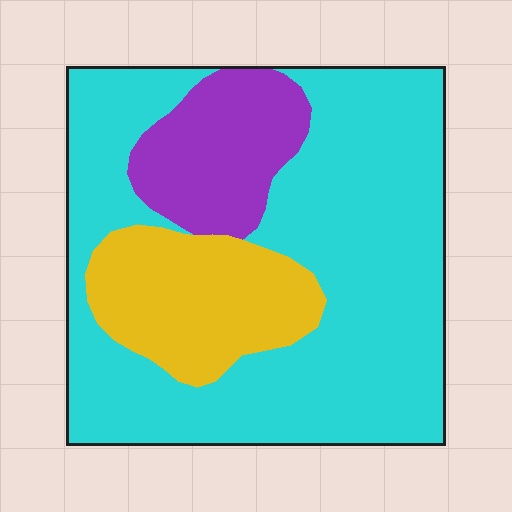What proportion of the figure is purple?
Purple takes up about one sixth (1/6) of the figure.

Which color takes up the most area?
Cyan, at roughly 65%.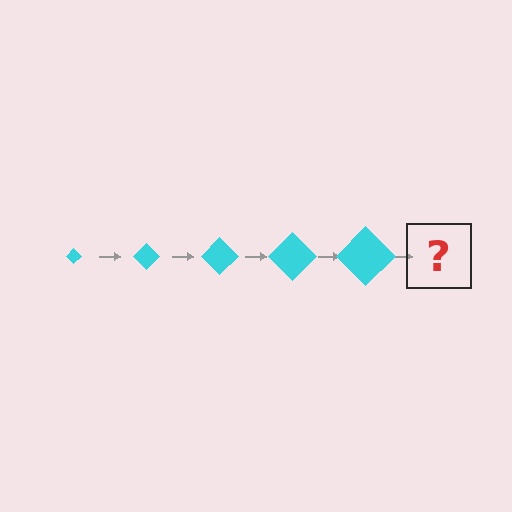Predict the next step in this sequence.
The next step is a cyan diamond, larger than the previous one.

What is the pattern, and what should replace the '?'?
The pattern is that the diamond gets progressively larger each step. The '?' should be a cyan diamond, larger than the previous one.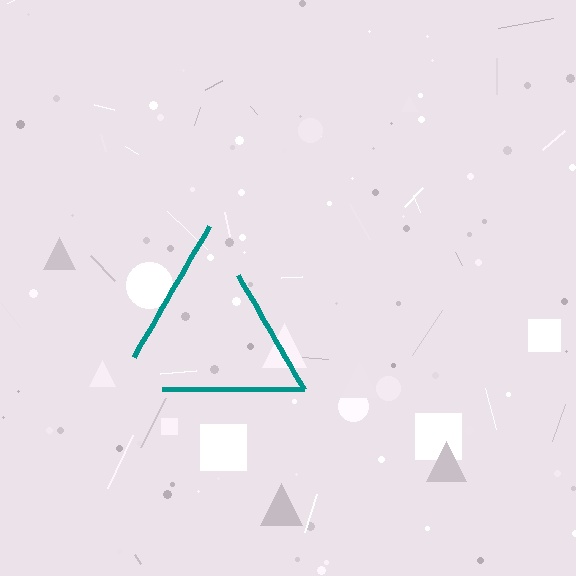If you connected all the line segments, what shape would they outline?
They would outline a triangle.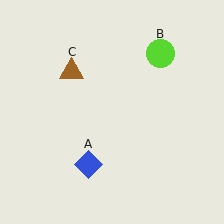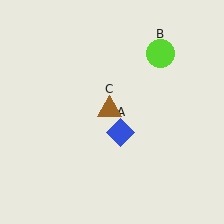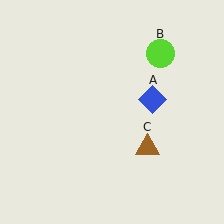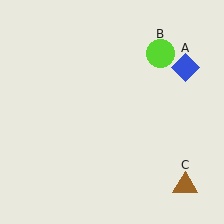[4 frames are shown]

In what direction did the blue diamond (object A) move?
The blue diamond (object A) moved up and to the right.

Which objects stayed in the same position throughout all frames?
Lime circle (object B) remained stationary.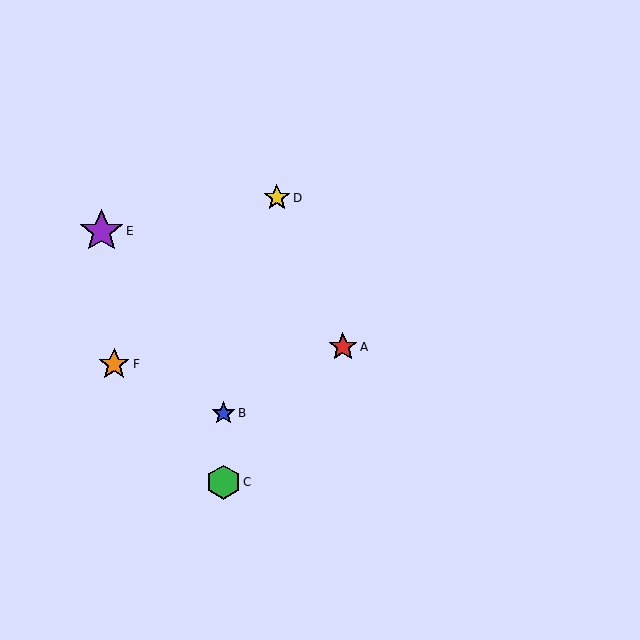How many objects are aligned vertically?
2 objects (B, C) are aligned vertically.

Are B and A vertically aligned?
No, B is at x≈224 and A is at x≈343.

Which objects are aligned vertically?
Objects B, C are aligned vertically.